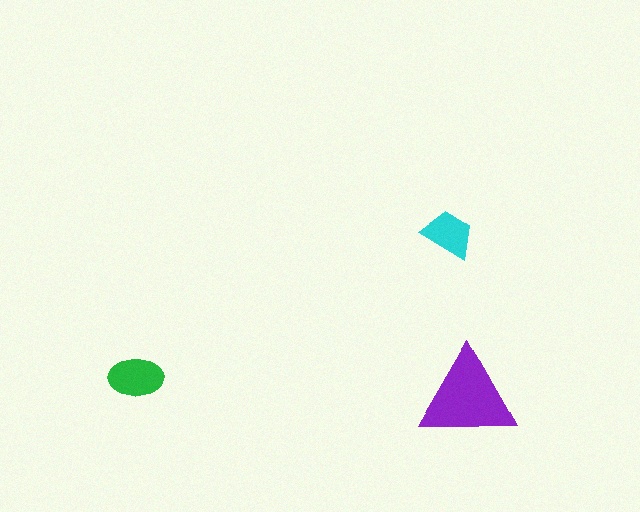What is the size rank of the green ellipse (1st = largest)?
2nd.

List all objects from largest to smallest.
The purple triangle, the green ellipse, the cyan trapezoid.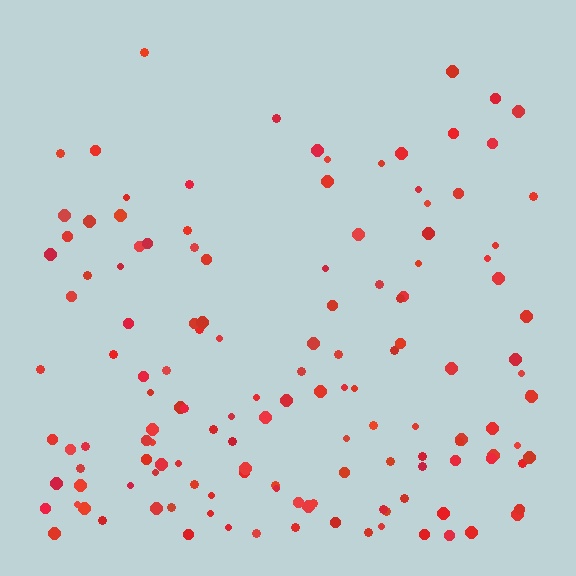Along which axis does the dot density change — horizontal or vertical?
Vertical.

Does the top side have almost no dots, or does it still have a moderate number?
Still a moderate number, just noticeably fewer than the bottom.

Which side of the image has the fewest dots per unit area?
The top.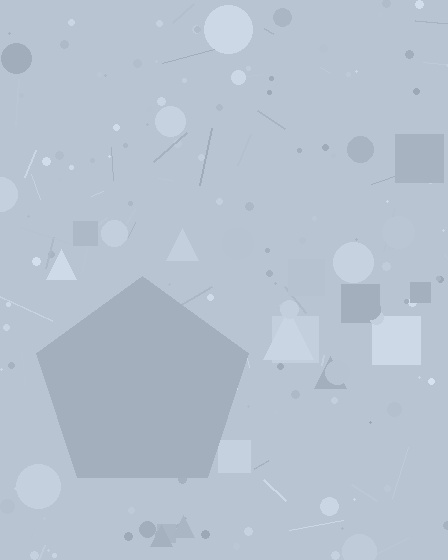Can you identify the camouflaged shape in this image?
The camouflaged shape is a pentagon.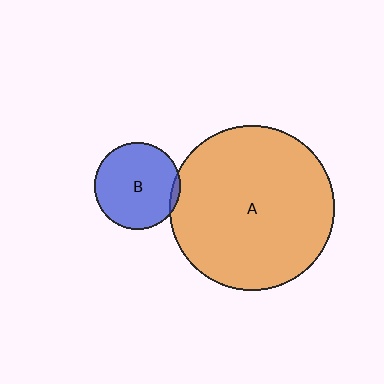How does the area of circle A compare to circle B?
Approximately 3.6 times.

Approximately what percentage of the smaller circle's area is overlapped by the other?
Approximately 5%.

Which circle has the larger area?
Circle A (orange).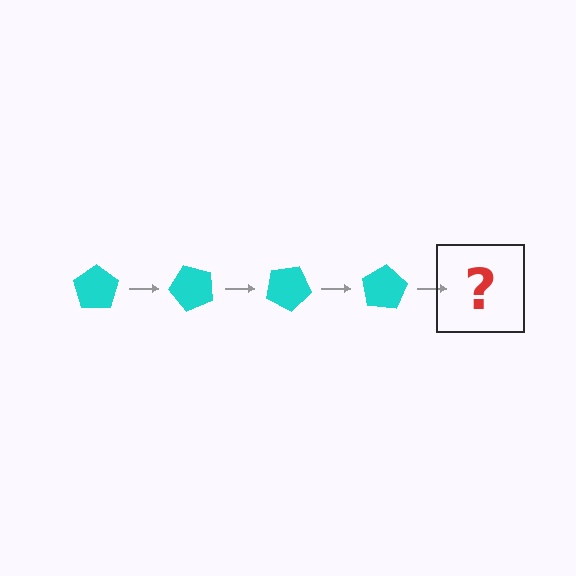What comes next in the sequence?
The next element should be a cyan pentagon rotated 200 degrees.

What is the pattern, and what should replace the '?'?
The pattern is that the pentagon rotates 50 degrees each step. The '?' should be a cyan pentagon rotated 200 degrees.